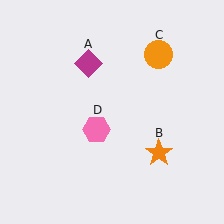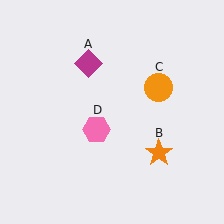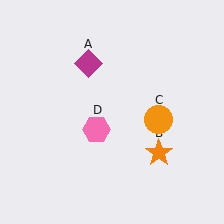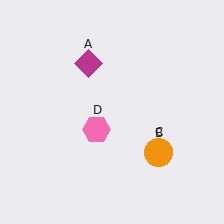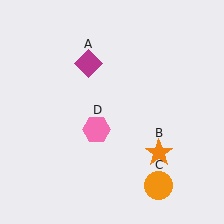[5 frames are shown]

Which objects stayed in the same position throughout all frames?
Magenta diamond (object A) and orange star (object B) and pink hexagon (object D) remained stationary.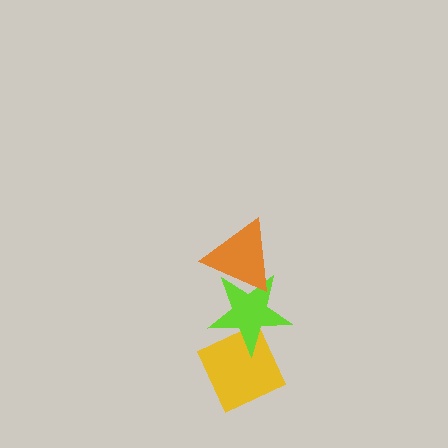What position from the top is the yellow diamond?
The yellow diamond is 3rd from the top.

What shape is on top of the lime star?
The orange triangle is on top of the lime star.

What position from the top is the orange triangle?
The orange triangle is 1st from the top.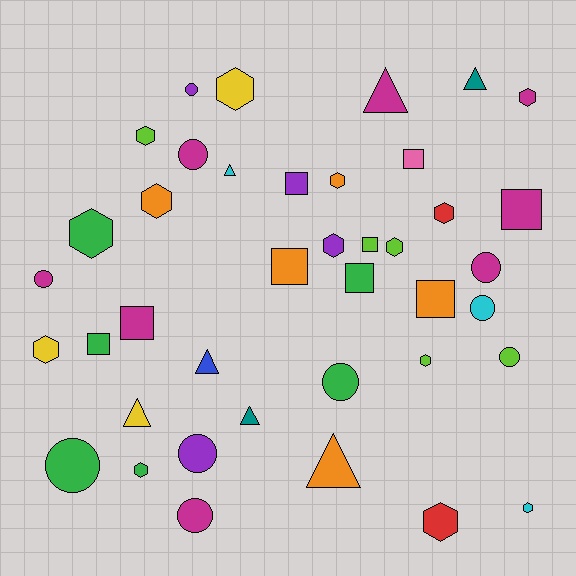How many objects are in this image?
There are 40 objects.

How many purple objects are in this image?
There are 4 purple objects.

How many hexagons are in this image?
There are 14 hexagons.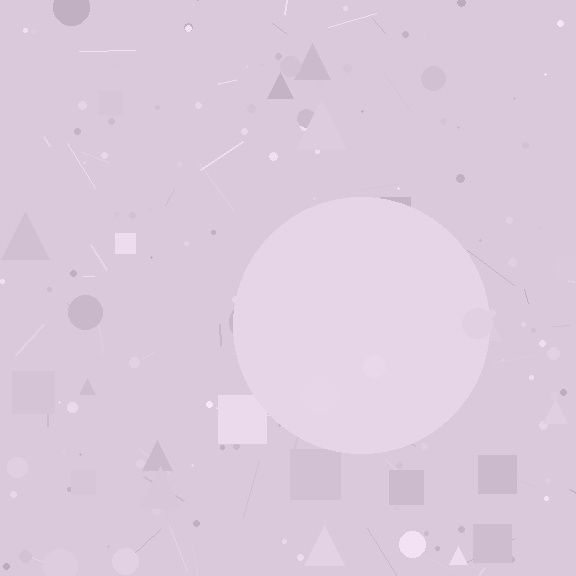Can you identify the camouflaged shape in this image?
The camouflaged shape is a circle.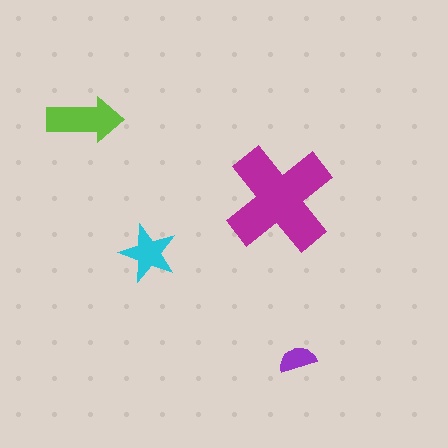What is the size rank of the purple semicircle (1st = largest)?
4th.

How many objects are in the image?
There are 4 objects in the image.